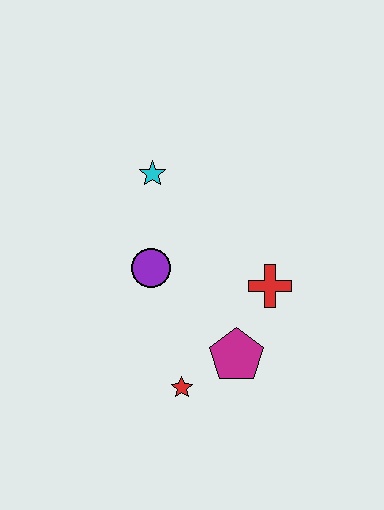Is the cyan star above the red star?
Yes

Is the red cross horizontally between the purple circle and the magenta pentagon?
No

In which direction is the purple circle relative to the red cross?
The purple circle is to the left of the red cross.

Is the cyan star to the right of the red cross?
No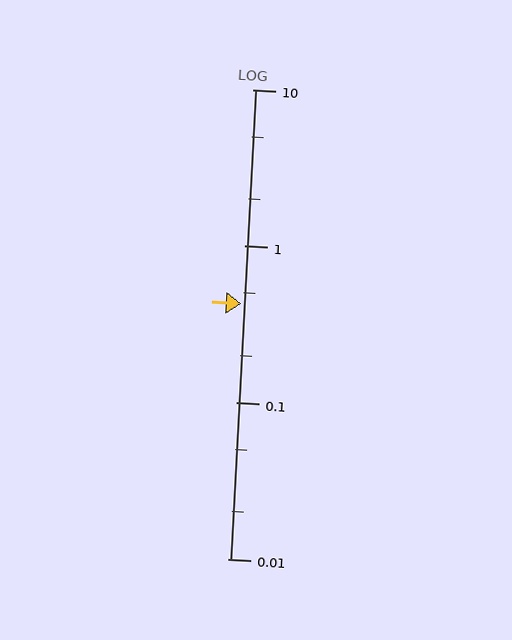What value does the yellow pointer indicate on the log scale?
The pointer indicates approximately 0.43.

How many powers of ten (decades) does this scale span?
The scale spans 3 decades, from 0.01 to 10.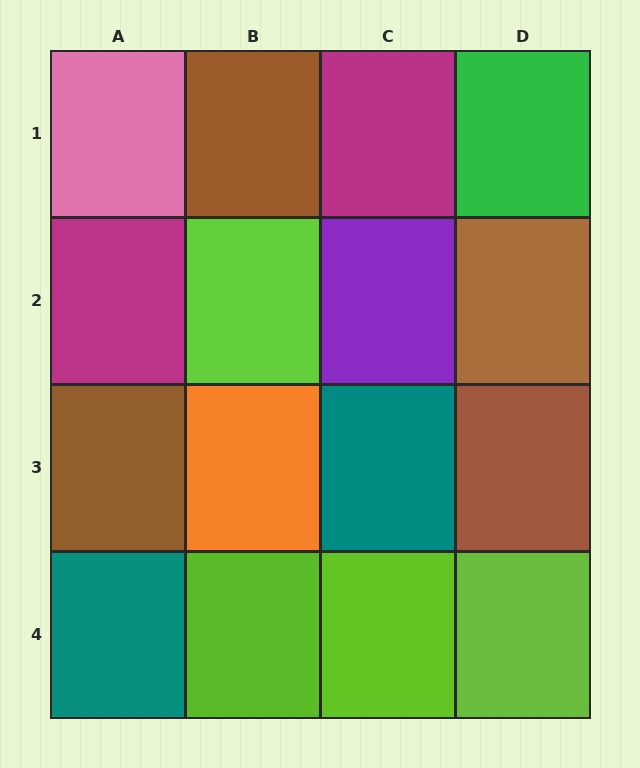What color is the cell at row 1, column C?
Magenta.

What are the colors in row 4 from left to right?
Teal, lime, lime, lime.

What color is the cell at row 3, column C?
Teal.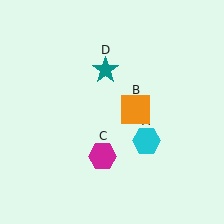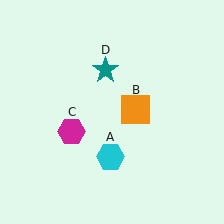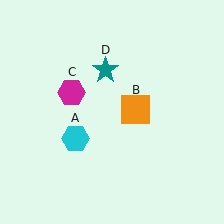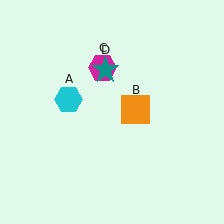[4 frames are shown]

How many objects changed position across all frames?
2 objects changed position: cyan hexagon (object A), magenta hexagon (object C).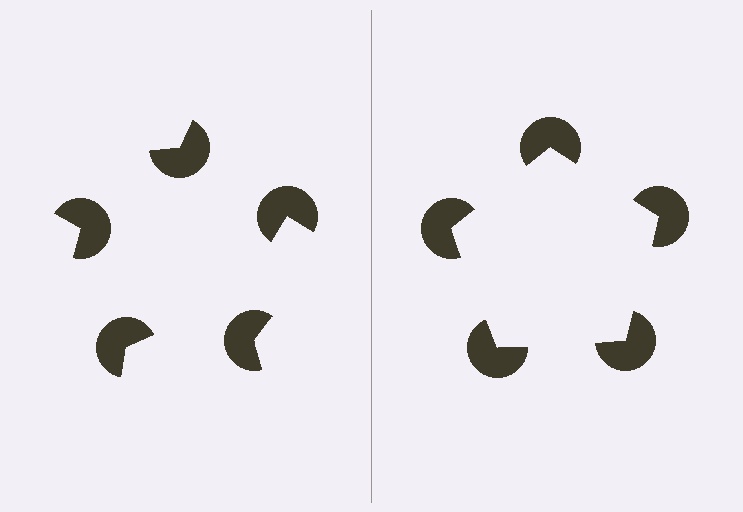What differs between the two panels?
The pac-man discs are positioned identically on both sides; only the wedge orientations differ. On the right they align to a pentagon; on the left they are misaligned.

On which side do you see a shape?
An illusory pentagon appears on the right side. On the left side the wedge cuts are rotated, so no coherent shape forms.